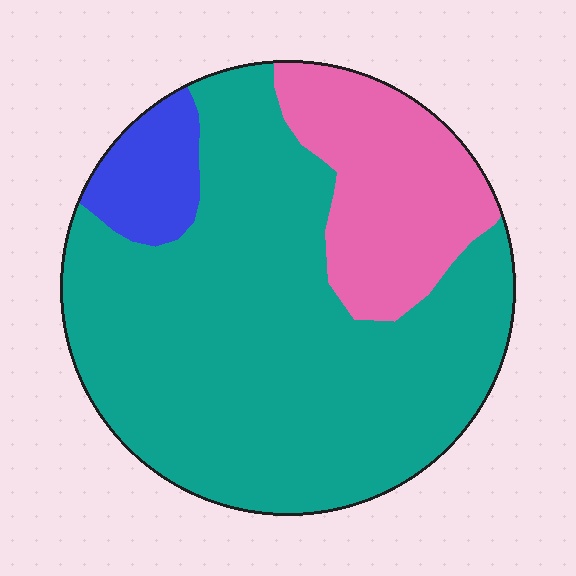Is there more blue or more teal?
Teal.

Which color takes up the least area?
Blue, at roughly 10%.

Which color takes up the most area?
Teal, at roughly 70%.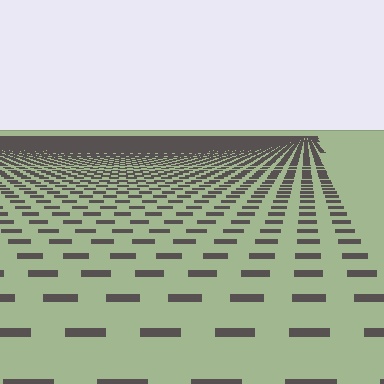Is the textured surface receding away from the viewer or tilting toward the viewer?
The surface is receding away from the viewer. Texture elements get smaller and denser toward the top.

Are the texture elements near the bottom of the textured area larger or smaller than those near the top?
Larger. Near the bottom, elements are closer to the viewer and appear at a bigger on-screen size.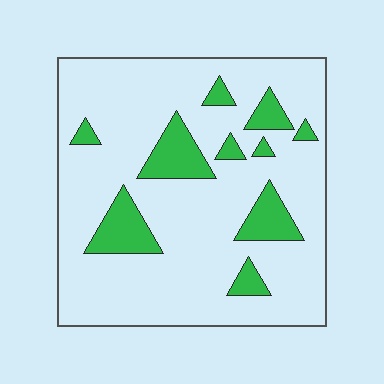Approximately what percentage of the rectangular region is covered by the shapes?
Approximately 15%.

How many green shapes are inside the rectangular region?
10.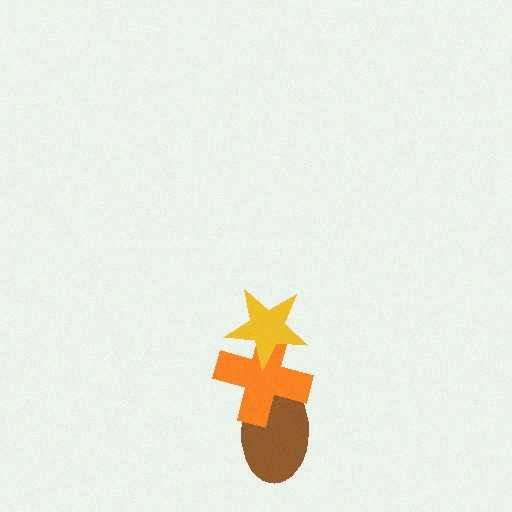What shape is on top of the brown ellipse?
The orange cross is on top of the brown ellipse.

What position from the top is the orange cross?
The orange cross is 2nd from the top.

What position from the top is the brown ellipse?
The brown ellipse is 3rd from the top.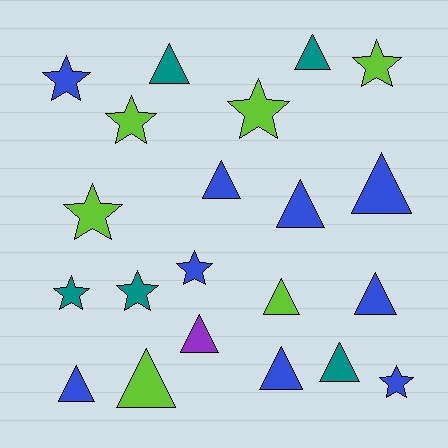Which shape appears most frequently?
Triangle, with 12 objects.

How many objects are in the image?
There are 21 objects.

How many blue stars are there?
There are 3 blue stars.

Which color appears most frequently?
Blue, with 9 objects.